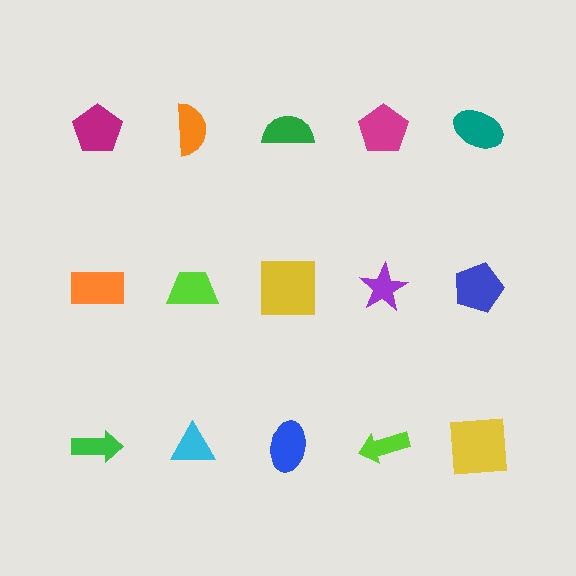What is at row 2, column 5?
A blue pentagon.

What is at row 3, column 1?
A green arrow.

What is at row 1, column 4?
A magenta pentagon.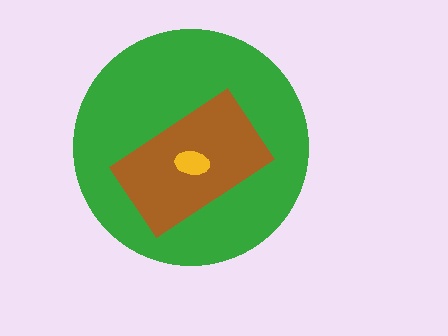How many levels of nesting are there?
3.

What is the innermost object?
The yellow ellipse.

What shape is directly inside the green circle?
The brown rectangle.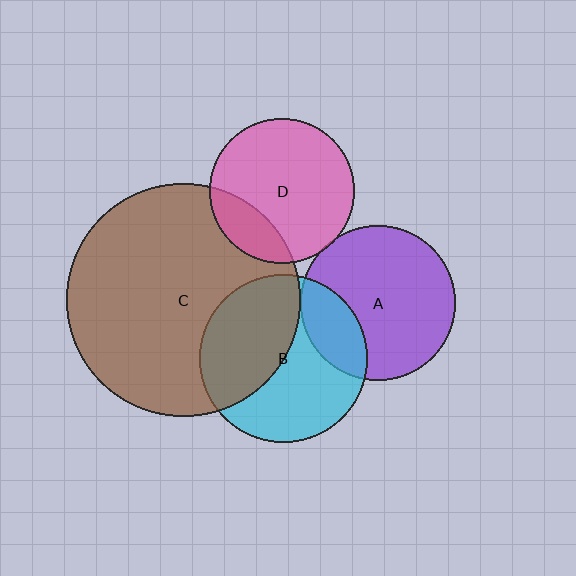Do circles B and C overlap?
Yes.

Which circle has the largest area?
Circle C (brown).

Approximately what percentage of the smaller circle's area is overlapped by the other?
Approximately 45%.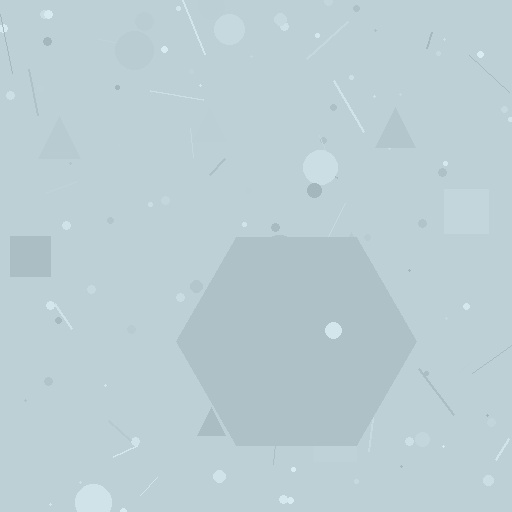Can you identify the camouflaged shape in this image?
The camouflaged shape is a hexagon.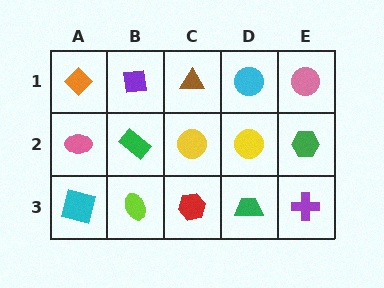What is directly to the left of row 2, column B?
A pink ellipse.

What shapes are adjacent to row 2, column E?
A pink circle (row 1, column E), a purple cross (row 3, column E), a yellow circle (row 2, column D).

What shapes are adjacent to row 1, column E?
A green hexagon (row 2, column E), a cyan circle (row 1, column D).